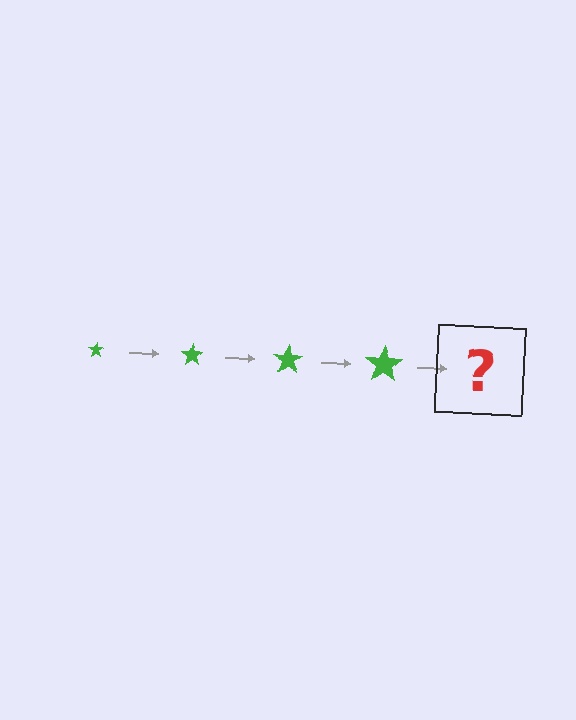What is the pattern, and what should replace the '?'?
The pattern is that the star gets progressively larger each step. The '?' should be a green star, larger than the previous one.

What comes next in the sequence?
The next element should be a green star, larger than the previous one.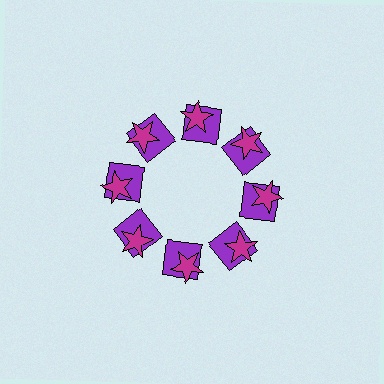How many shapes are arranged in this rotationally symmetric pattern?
There are 16 shapes, arranged in 8 groups of 2.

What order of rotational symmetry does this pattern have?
This pattern has 8-fold rotational symmetry.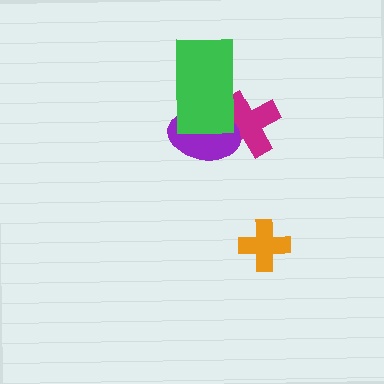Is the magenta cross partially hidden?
Yes, it is partially covered by another shape.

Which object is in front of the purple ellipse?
The green rectangle is in front of the purple ellipse.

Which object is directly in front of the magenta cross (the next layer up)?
The purple ellipse is directly in front of the magenta cross.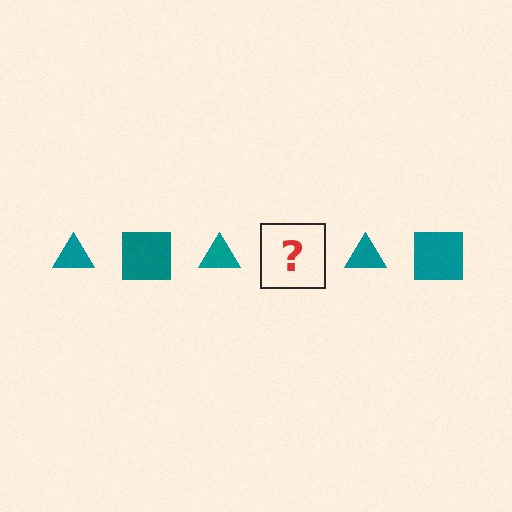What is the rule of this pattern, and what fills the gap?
The rule is that the pattern cycles through triangle, square shapes in teal. The gap should be filled with a teal square.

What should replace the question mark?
The question mark should be replaced with a teal square.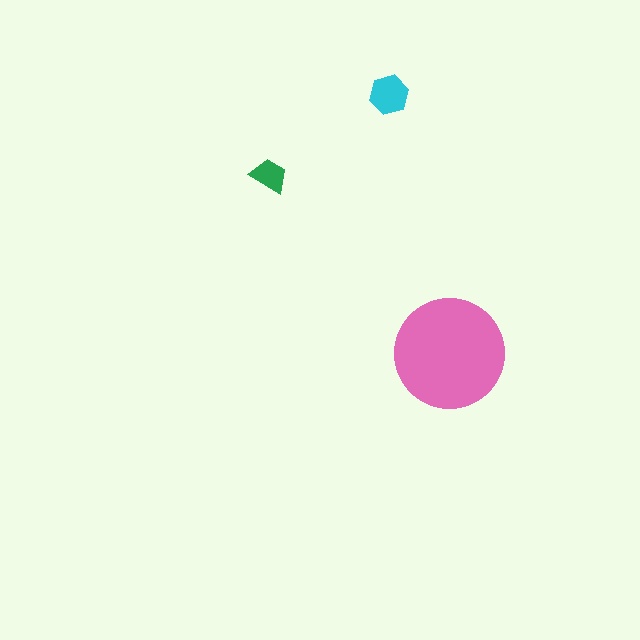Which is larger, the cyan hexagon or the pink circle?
The pink circle.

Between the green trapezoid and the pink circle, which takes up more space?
The pink circle.